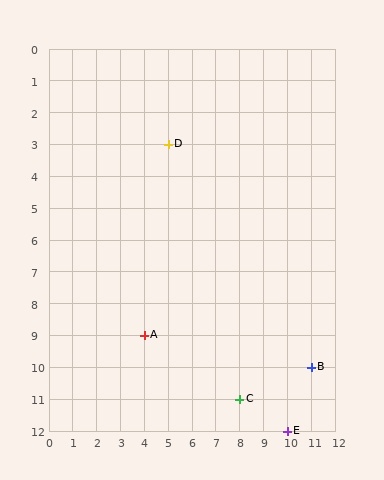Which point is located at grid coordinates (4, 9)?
Point A is at (4, 9).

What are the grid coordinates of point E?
Point E is at grid coordinates (10, 12).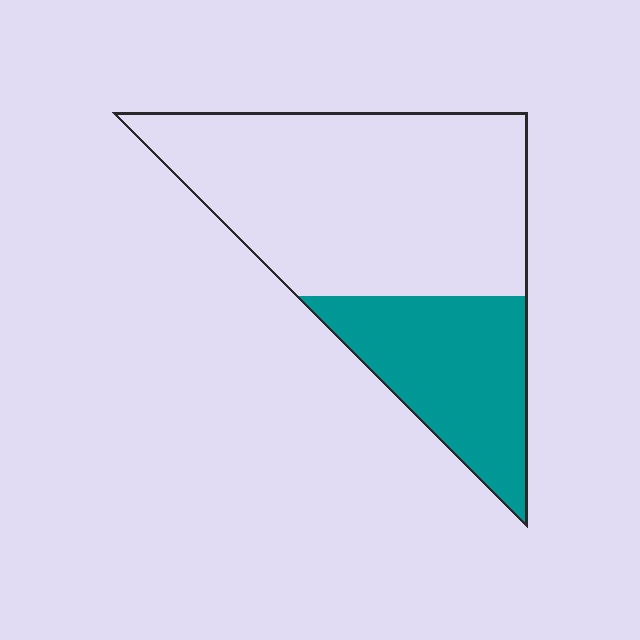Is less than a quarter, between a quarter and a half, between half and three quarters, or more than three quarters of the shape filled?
Between a quarter and a half.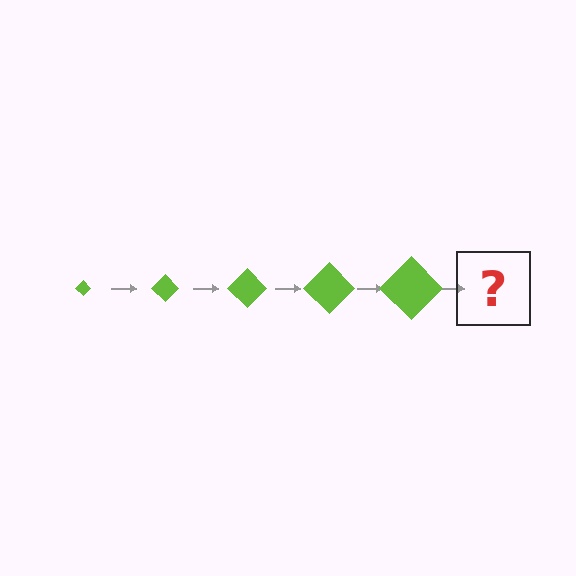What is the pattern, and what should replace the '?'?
The pattern is that the diamond gets progressively larger each step. The '?' should be a lime diamond, larger than the previous one.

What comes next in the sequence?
The next element should be a lime diamond, larger than the previous one.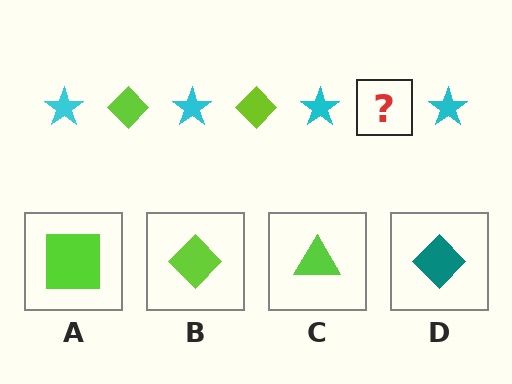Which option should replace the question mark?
Option B.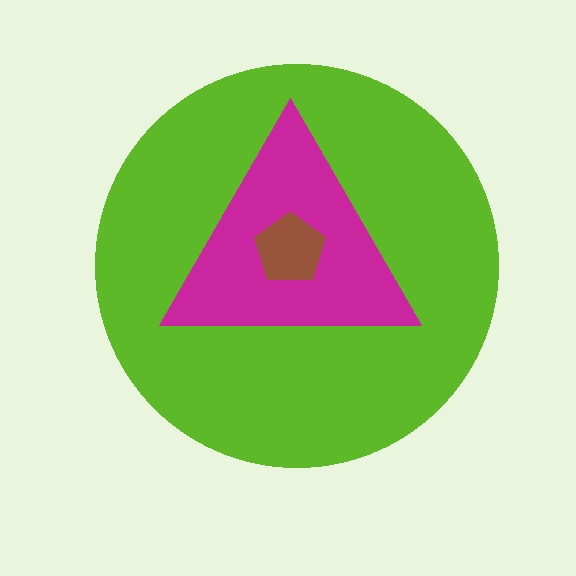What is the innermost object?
The brown pentagon.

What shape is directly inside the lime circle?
The magenta triangle.